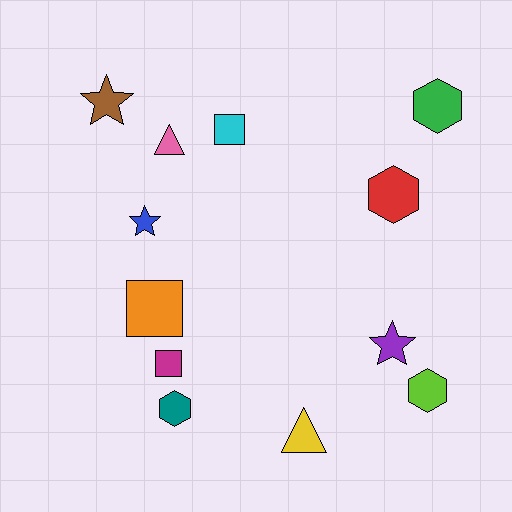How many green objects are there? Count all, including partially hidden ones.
There is 1 green object.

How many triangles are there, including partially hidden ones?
There are 2 triangles.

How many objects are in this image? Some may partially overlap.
There are 12 objects.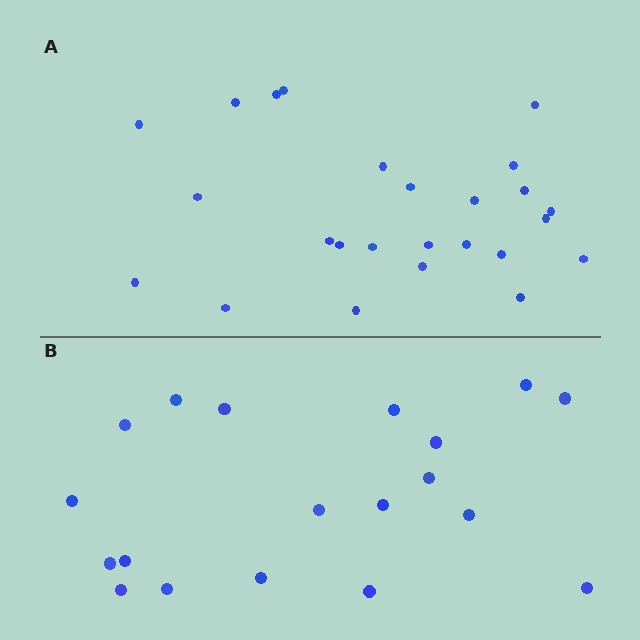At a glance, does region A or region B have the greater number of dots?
Region A (the top region) has more dots.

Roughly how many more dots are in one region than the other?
Region A has about 6 more dots than region B.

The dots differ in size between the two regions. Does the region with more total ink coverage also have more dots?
No. Region B has more total ink coverage because its dots are larger, but region A actually contains more individual dots. Total area can be misleading — the number of items is what matters here.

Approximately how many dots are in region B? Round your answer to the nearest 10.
About 20 dots. (The exact count is 19, which rounds to 20.)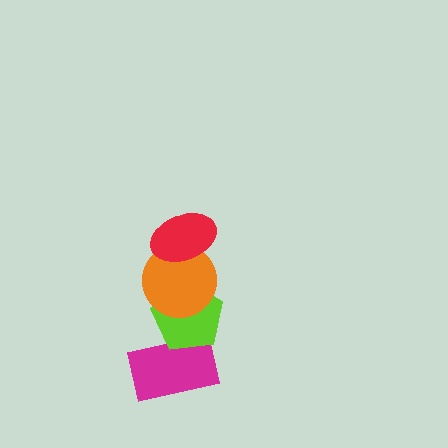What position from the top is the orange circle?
The orange circle is 2nd from the top.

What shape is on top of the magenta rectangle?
The lime pentagon is on top of the magenta rectangle.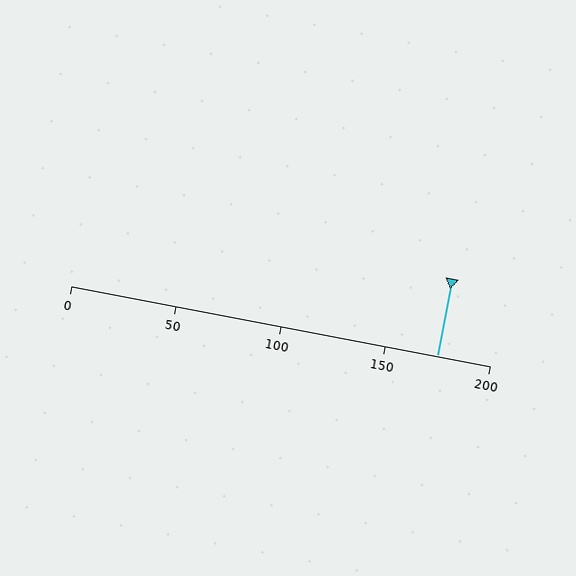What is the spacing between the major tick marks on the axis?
The major ticks are spaced 50 apart.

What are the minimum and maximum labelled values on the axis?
The axis runs from 0 to 200.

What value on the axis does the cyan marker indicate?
The marker indicates approximately 175.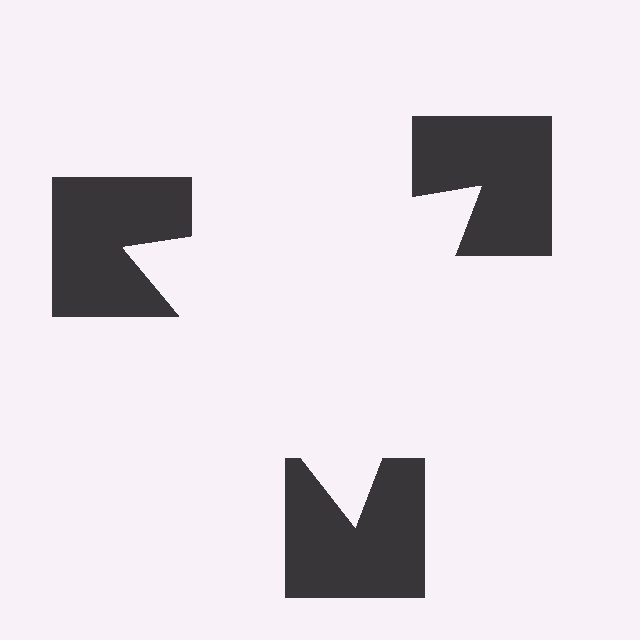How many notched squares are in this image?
There are 3 — one at each vertex of the illusory triangle.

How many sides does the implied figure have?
3 sides.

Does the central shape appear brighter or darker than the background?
It typically appears slightly brighter than the background, even though no actual brightness change is drawn.